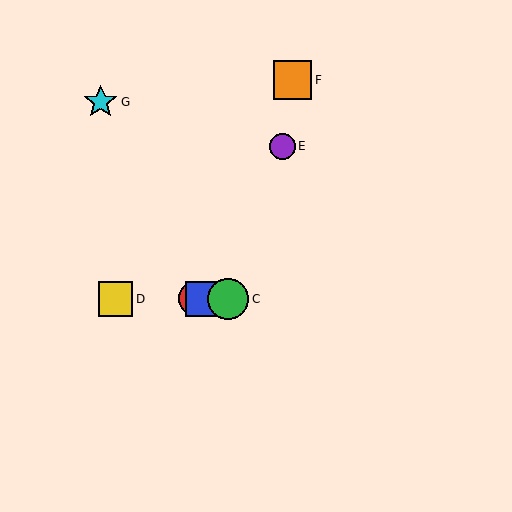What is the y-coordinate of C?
Object C is at y≈299.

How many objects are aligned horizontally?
4 objects (A, B, C, D) are aligned horizontally.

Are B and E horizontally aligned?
No, B is at y≈299 and E is at y≈147.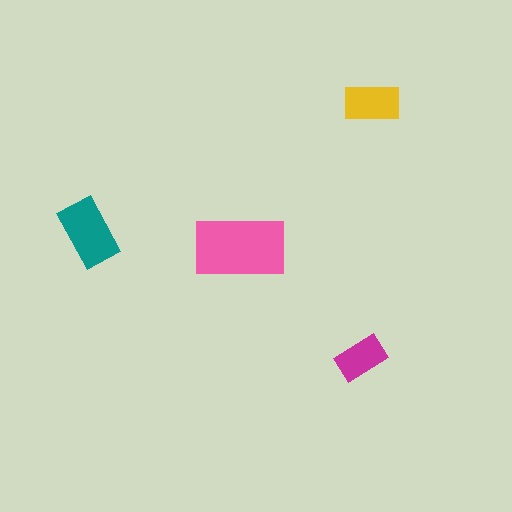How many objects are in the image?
There are 4 objects in the image.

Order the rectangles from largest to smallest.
the pink one, the teal one, the yellow one, the magenta one.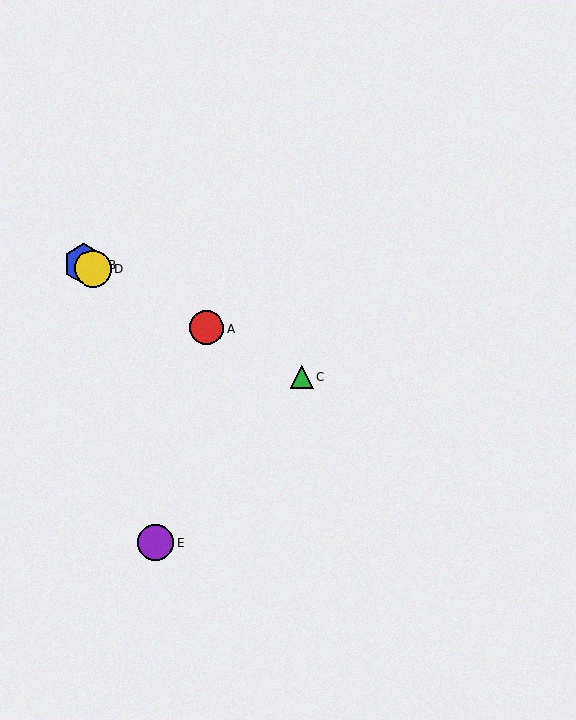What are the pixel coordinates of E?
Object E is at (155, 543).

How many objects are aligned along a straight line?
4 objects (A, B, C, D) are aligned along a straight line.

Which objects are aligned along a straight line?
Objects A, B, C, D are aligned along a straight line.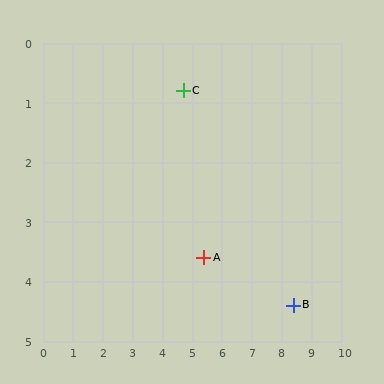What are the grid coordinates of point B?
Point B is at approximately (8.4, 4.4).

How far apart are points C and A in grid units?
Points C and A are about 2.9 grid units apart.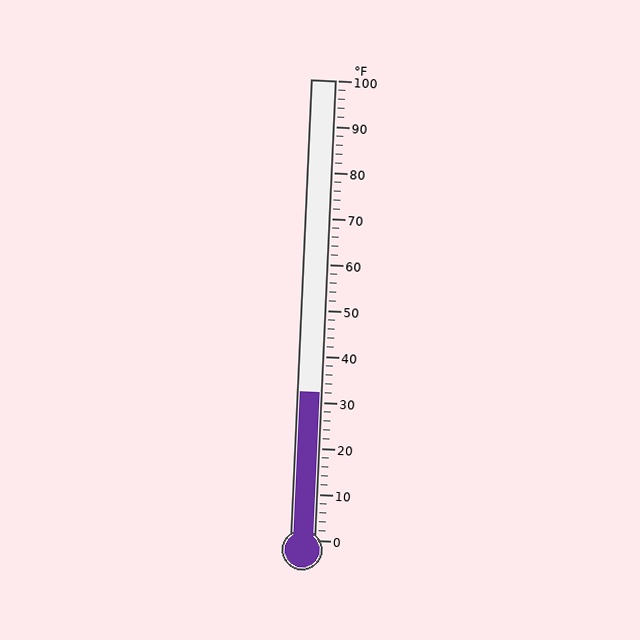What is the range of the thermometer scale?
The thermometer scale ranges from 0°F to 100°F.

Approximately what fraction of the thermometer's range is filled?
The thermometer is filled to approximately 30% of its range.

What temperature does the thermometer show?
The thermometer shows approximately 32°F.